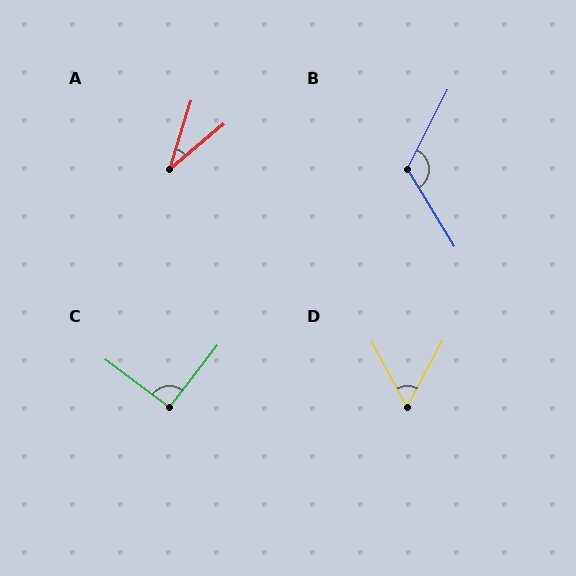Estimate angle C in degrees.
Approximately 92 degrees.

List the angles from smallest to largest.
A (33°), D (56°), C (92°), B (121°).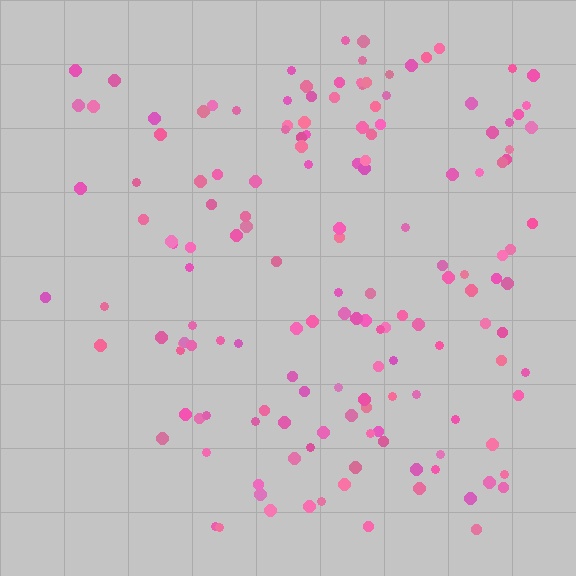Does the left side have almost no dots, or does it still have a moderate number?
Still a moderate number, just noticeably fewer than the right.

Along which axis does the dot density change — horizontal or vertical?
Horizontal.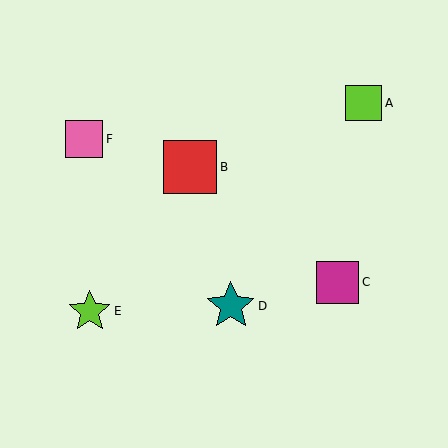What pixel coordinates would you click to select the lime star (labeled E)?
Click at (90, 311) to select the lime star E.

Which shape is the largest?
The red square (labeled B) is the largest.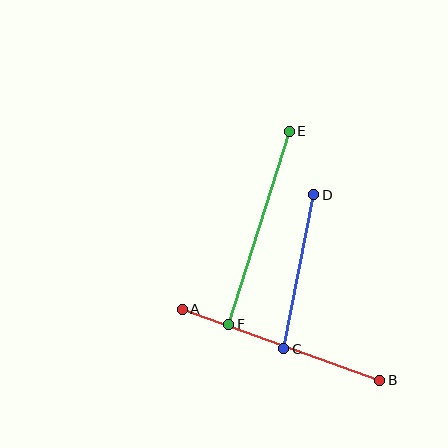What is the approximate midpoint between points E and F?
The midpoint is at approximately (259, 228) pixels.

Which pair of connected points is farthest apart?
Points A and B are farthest apart.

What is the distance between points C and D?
The distance is approximately 157 pixels.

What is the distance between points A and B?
The distance is approximately 210 pixels.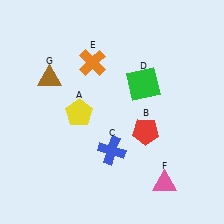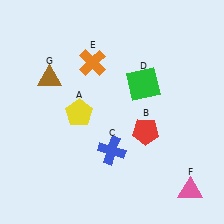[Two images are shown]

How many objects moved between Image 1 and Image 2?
1 object moved between the two images.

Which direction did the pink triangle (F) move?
The pink triangle (F) moved right.